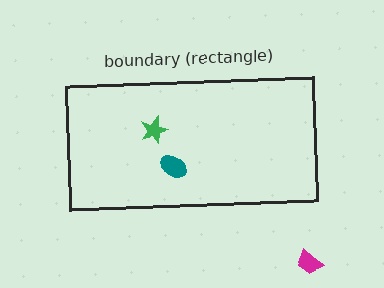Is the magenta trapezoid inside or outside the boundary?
Outside.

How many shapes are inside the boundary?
2 inside, 1 outside.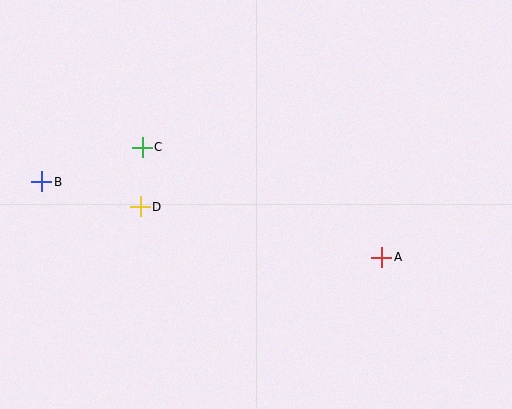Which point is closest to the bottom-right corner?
Point A is closest to the bottom-right corner.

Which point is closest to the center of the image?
Point D at (140, 207) is closest to the center.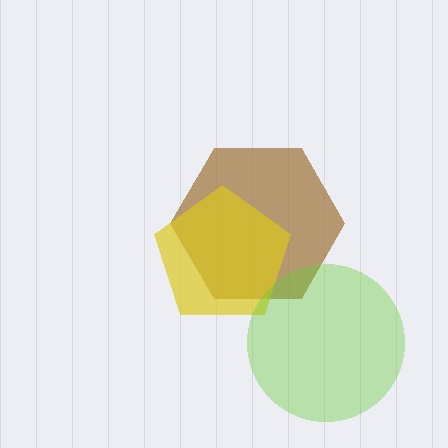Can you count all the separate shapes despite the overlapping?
Yes, there are 3 separate shapes.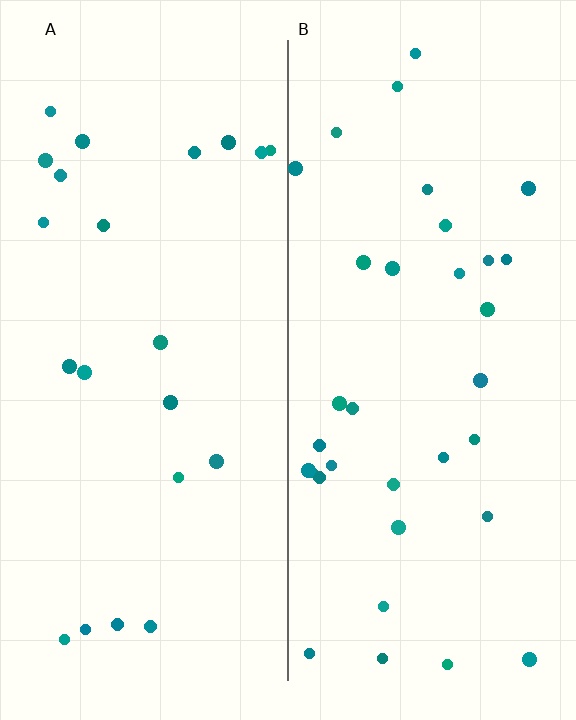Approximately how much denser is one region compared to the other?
Approximately 1.5× — region B over region A.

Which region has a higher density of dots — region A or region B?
B (the right).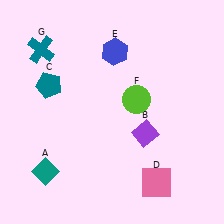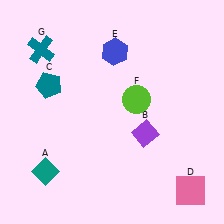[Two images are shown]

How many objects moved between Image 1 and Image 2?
1 object moved between the two images.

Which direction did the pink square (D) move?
The pink square (D) moved right.